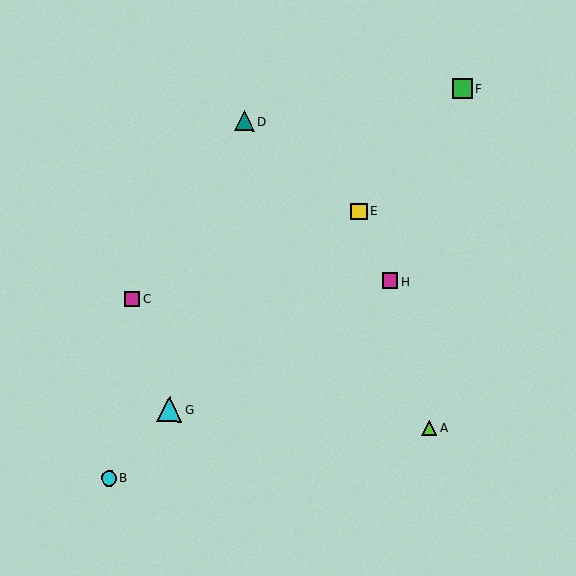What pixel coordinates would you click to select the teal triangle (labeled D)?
Click at (245, 121) to select the teal triangle D.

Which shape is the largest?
The cyan triangle (labeled G) is the largest.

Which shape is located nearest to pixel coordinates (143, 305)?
The magenta square (labeled C) at (132, 299) is nearest to that location.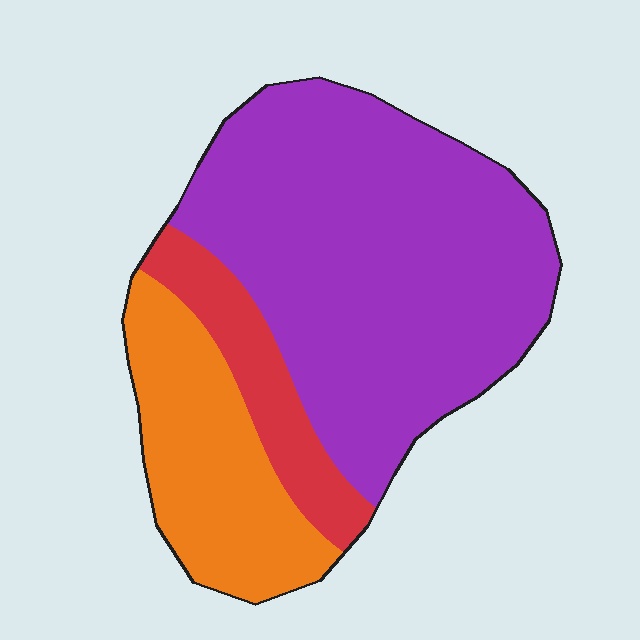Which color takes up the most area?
Purple, at roughly 65%.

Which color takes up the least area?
Red, at roughly 15%.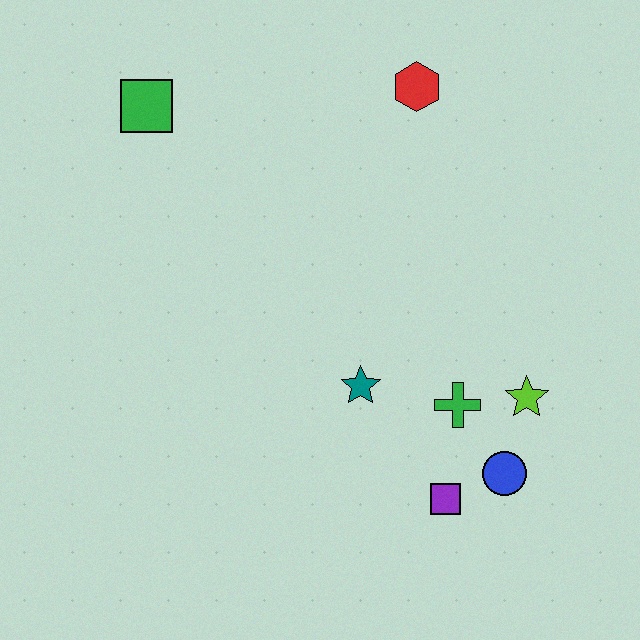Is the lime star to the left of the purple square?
No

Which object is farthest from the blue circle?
The green square is farthest from the blue circle.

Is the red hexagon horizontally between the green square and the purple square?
Yes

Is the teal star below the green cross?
No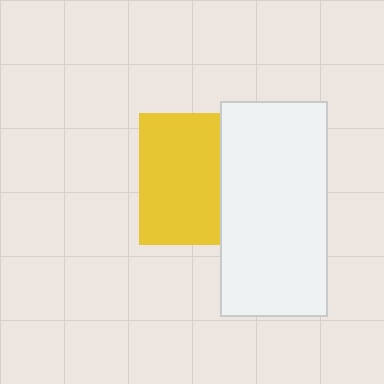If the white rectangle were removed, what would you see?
You would see the complete yellow square.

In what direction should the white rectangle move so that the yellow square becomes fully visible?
The white rectangle should move right. That is the shortest direction to clear the overlap and leave the yellow square fully visible.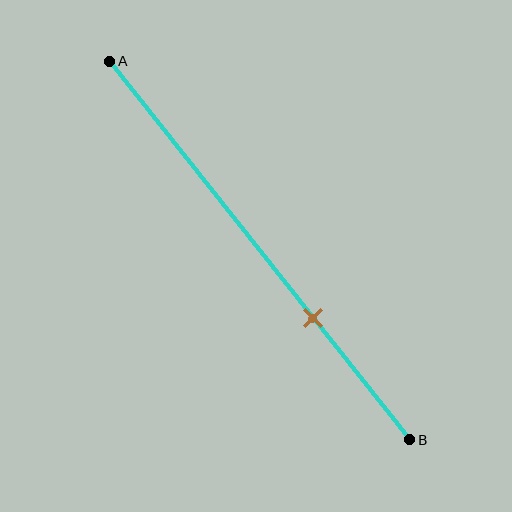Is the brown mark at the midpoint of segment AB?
No, the mark is at about 70% from A, not at the 50% midpoint.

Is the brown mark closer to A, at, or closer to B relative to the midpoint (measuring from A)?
The brown mark is closer to point B than the midpoint of segment AB.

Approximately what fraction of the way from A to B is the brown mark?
The brown mark is approximately 70% of the way from A to B.